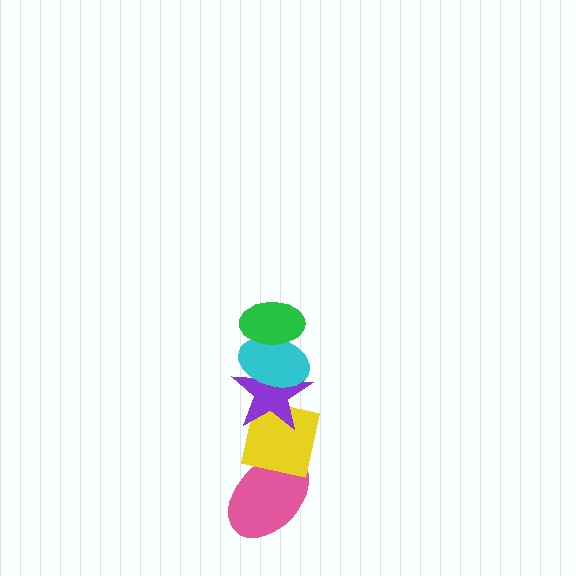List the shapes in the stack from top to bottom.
From top to bottom: the green ellipse, the cyan ellipse, the purple star, the yellow square, the pink ellipse.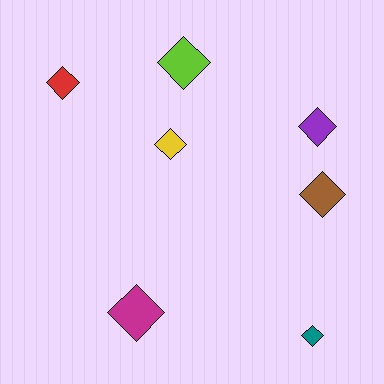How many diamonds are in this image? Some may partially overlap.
There are 7 diamonds.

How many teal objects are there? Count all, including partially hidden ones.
There is 1 teal object.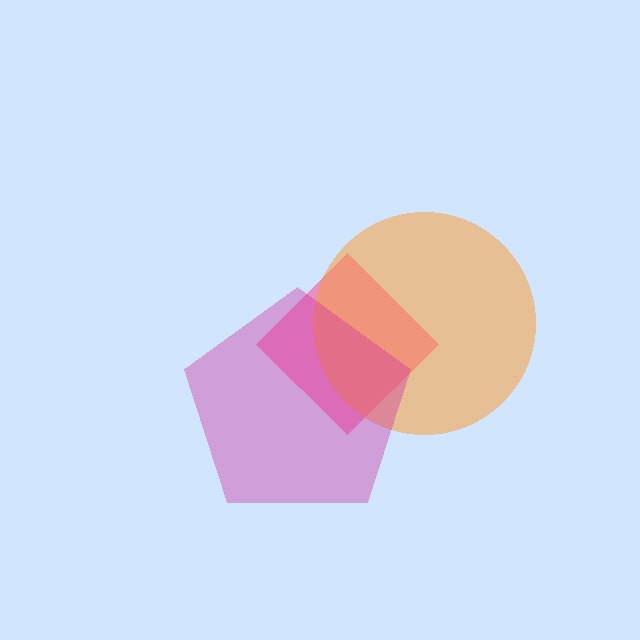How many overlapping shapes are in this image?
There are 3 overlapping shapes in the image.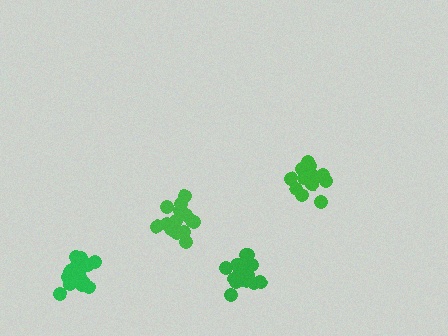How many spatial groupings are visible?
There are 4 spatial groupings.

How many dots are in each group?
Group 1: 13 dots, Group 2: 16 dots, Group 3: 14 dots, Group 4: 18 dots (61 total).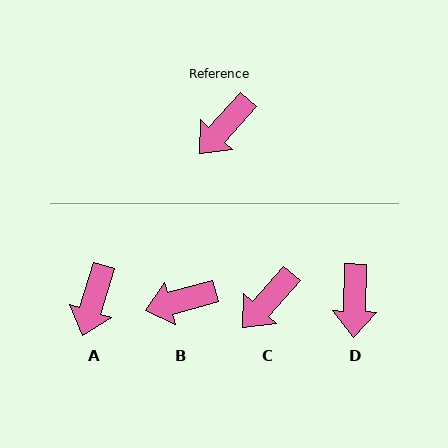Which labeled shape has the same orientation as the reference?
C.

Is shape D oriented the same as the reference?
No, it is off by about 41 degrees.